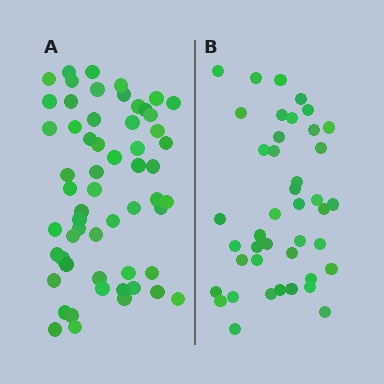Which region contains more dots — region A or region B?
Region A (the left region) has more dots.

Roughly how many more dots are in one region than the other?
Region A has approximately 15 more dots than region B.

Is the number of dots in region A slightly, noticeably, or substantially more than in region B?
Region A has noticeably more, but not dramatically so. The ratio is roughly 1.4 to 1.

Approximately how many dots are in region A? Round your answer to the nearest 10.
About 60 dots. (The exact count is 58, which rounds to 60.)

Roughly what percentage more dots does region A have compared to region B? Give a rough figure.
About 40% more.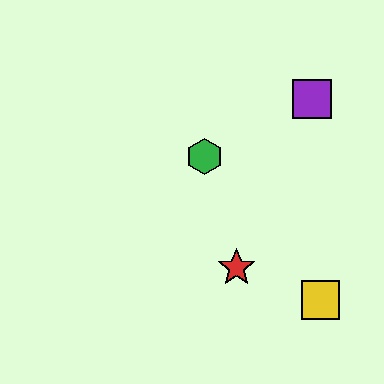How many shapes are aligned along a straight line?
3 shapes (the blue hexagon, the green hexagon, the purple square) are aligned along a straight line.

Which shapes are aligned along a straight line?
The blue hexagon, the green hexagon, the purple square are aligned along a straight line.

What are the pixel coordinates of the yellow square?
The yellow square is at (320, 300).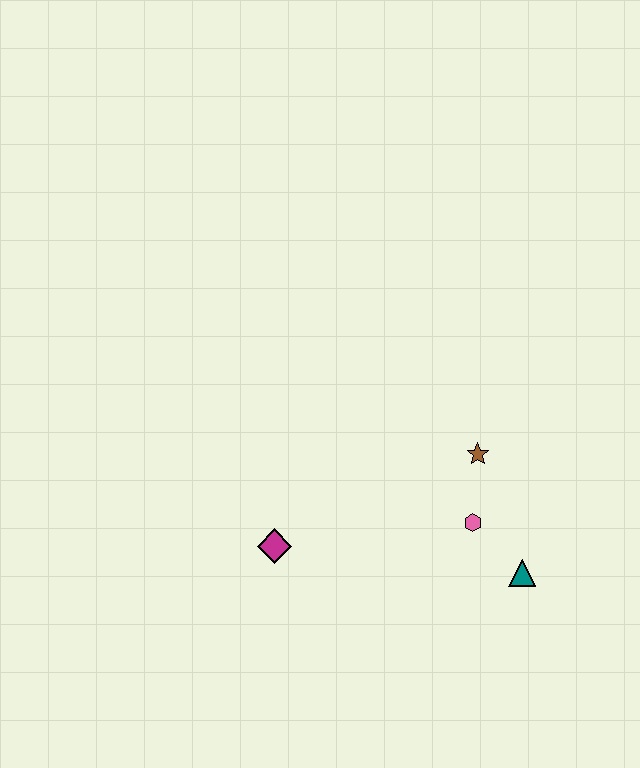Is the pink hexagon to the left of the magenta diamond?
No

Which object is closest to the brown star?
The pink hexagon is closest to the brown star.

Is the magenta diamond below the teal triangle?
No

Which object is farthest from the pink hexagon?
The magenta diamond is farthest from the pink hexagon.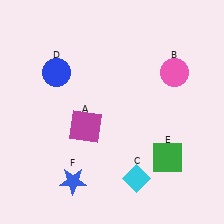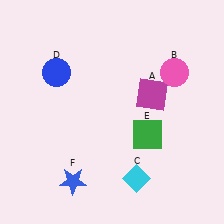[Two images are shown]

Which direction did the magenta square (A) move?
The magenta square (A) moved right.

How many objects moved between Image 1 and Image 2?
2 objects moved between the two images.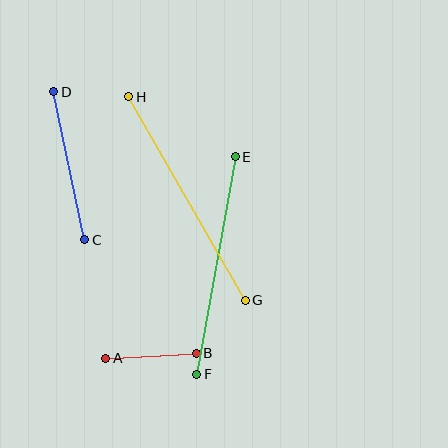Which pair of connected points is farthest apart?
Points G and H are farthest apart.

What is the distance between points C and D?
The distance is approximately 152 pixels.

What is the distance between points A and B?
The distance is approximately 91 pixels.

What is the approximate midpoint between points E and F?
The midpoint is at approximately (216, 266) pixels.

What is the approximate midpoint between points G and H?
The midpoint is at approximately (187, 198) pixels.